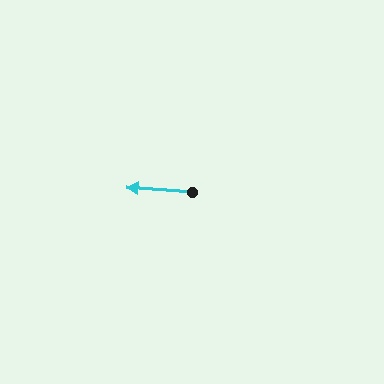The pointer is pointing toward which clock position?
Roughly 9 o'clock.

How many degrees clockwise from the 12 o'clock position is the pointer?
Approximately 274 degrees.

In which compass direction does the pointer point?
West.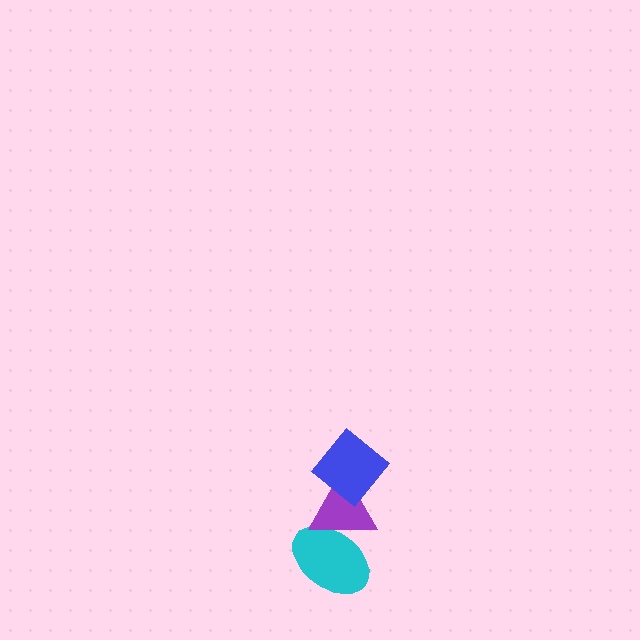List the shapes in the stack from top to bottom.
From top to bottom: the blue diamond, the purple triangle, the cyan ellipse.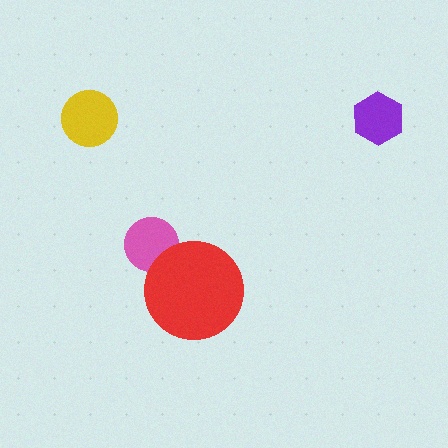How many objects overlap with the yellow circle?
0 objects overlap with the yellow circle.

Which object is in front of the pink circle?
The red circle is in front of the pink circle.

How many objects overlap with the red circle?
1 object overlaps with the red circle.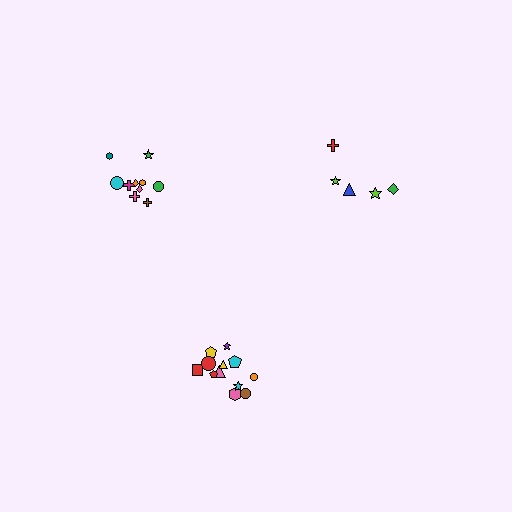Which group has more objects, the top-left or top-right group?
The top-left group.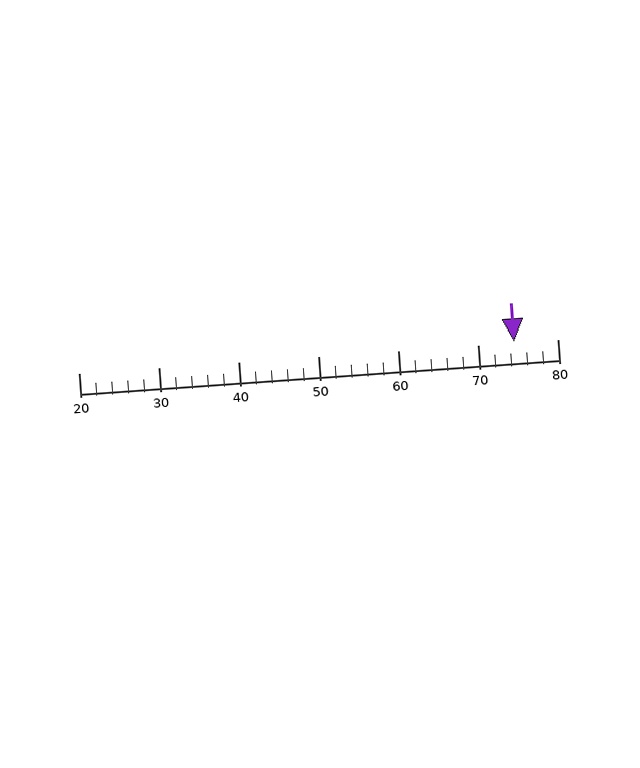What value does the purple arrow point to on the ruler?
The purple arrow points to approximately 75.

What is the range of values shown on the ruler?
The ruler shows values from 20 to 80.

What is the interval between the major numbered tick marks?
The major tick marks are spaced 10 units apart.